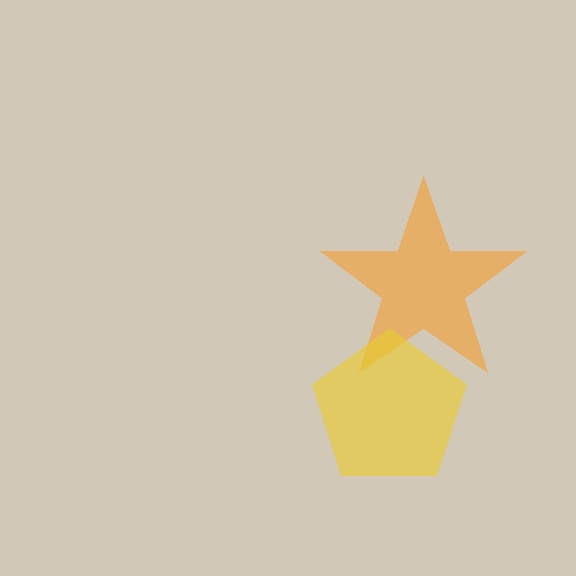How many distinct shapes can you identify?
There are 2 distinct shapes: an orange star, a yellow pentagon.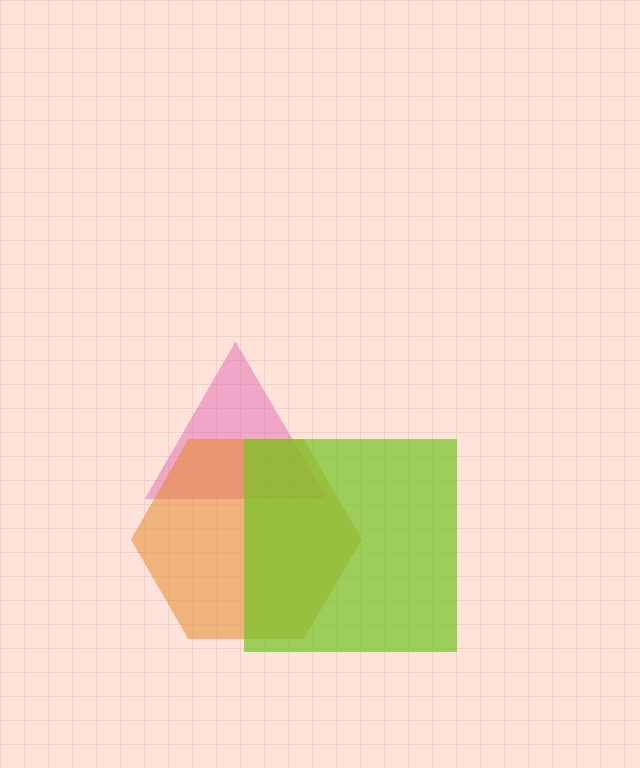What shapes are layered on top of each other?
The layered shapes are: a pink triangle, an orange hexagon, a lime square.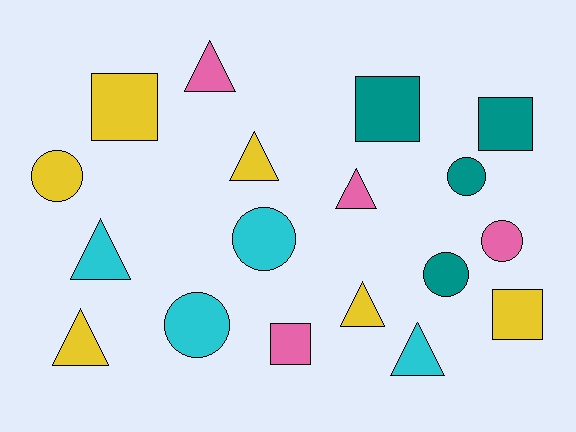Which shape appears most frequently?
Triangle, with 7 objects.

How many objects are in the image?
There are 18 objects.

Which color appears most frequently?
Yellow, with 6 objects.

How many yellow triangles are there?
There are 3 yellow triangles.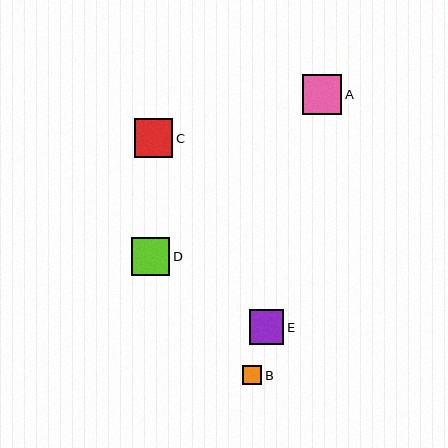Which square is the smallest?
Square B is the smallest with a size of approximately 20 pixels.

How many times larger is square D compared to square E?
Square D is approximately 1.1 times the size of square E.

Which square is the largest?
Square A is the largest with a size of approximately 39 pixels.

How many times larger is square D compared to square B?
Square D is approximately 2.0 times the size of square B.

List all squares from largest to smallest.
From largest to smallest: A, C, D, E, B.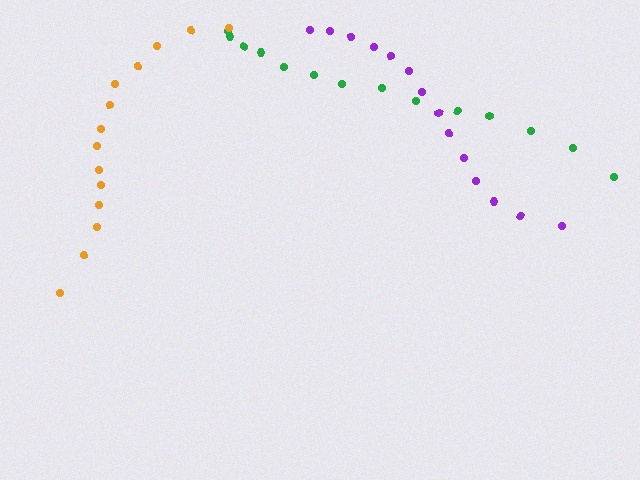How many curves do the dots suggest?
There are 3 distinct paths.